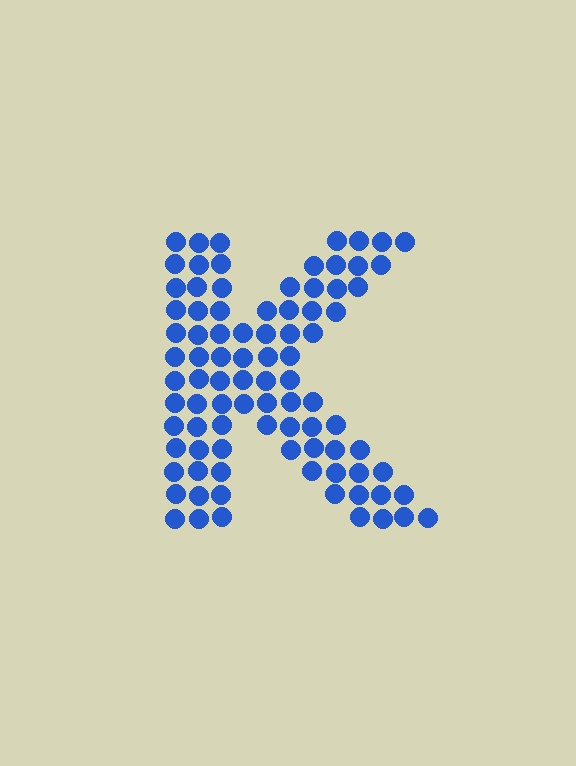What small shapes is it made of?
It is made of small circles.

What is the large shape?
The large shape is the letter K.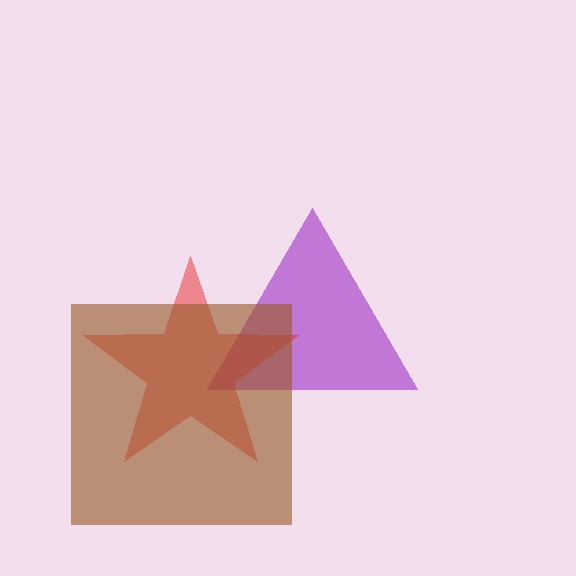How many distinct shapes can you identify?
There are 3 distinct shapes: a purple triangle, a red star, a brown square.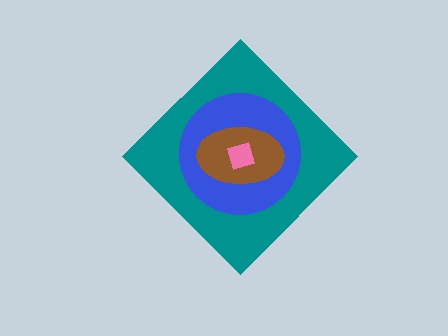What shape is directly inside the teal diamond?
The blue circle.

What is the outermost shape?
The teal diamond.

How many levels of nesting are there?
4.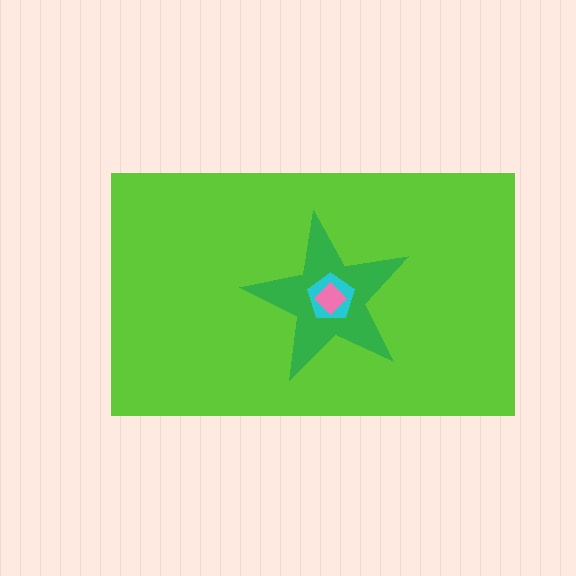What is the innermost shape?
The pink diamond.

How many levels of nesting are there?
4.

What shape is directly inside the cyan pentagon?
The pink diamond.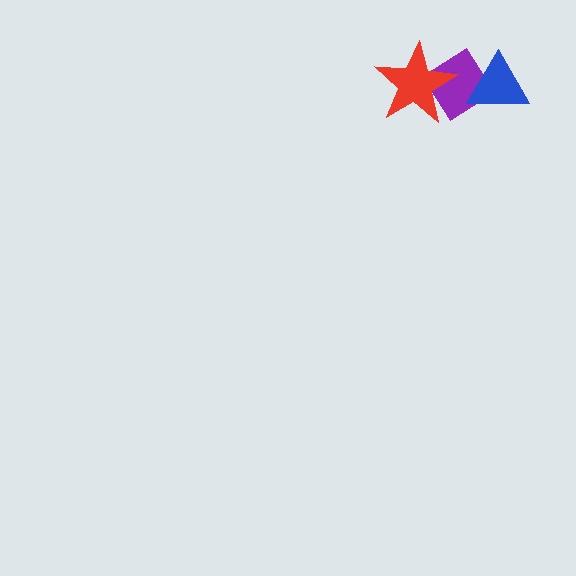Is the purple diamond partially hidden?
Yes, it is partially covered by another shape.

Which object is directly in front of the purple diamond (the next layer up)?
The red star is directly in front of the purple diamond.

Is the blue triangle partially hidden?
No, no other shape covers it.